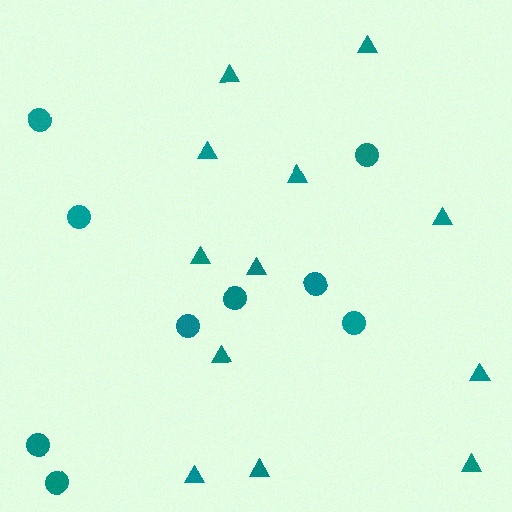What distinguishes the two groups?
There are 2 groups: one group of triangles (12) and one group of circles (9).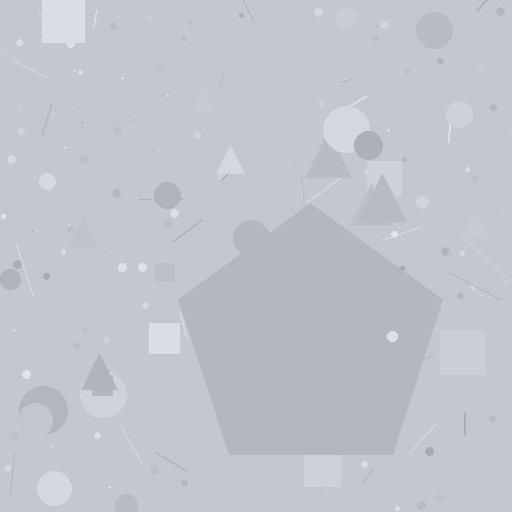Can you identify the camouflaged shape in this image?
The camouflaged shape is a pentagon.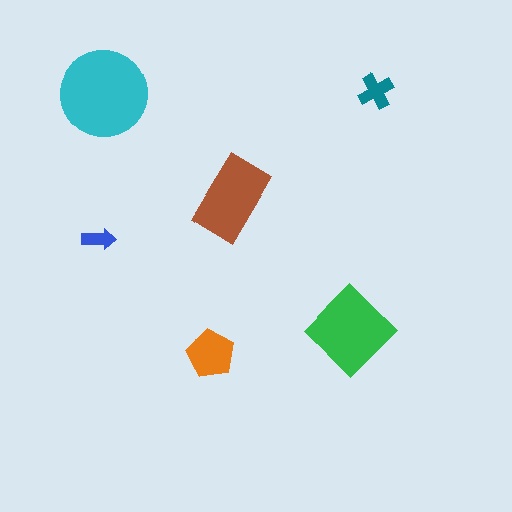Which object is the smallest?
The blue arrow.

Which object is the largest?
The cyan circle.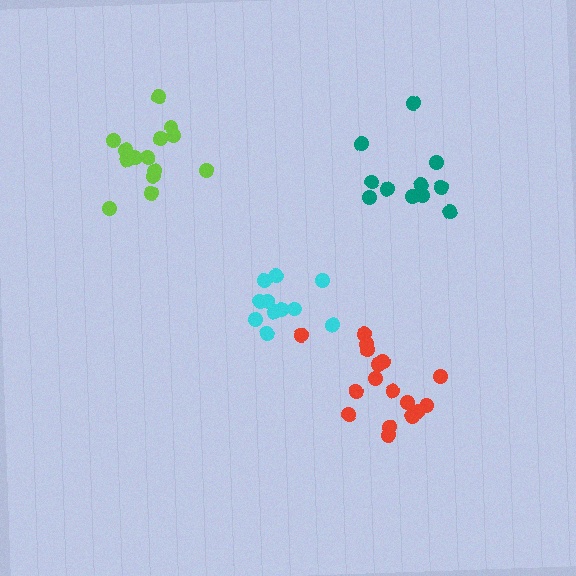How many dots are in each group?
Group 1: 17 dots, Group 2: 11 dots, Group 3: 11 dots, Group 4: 14 dots (53 total).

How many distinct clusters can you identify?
There are 4 distinct clusters.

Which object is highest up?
The lime cluster is topmost.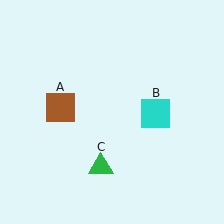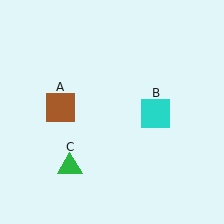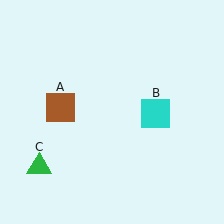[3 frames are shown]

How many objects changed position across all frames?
1 object changed position: green triangle (object C).